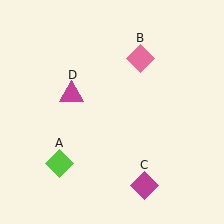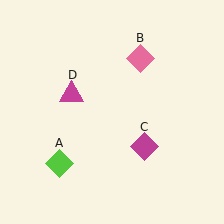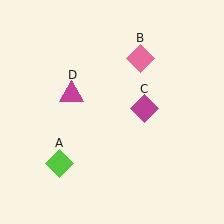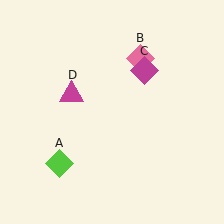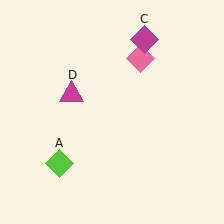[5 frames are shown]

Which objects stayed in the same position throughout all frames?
Lime diamond (object A) and pink diamond (object B) and magenta triangle (object D) remained stationary.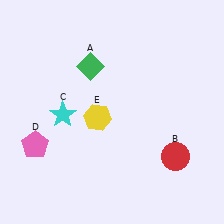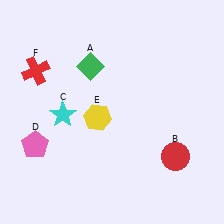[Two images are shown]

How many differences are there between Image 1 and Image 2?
There is 1 difference between the two images.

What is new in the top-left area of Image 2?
A red cross (F) was added in the top-left area of Image 2.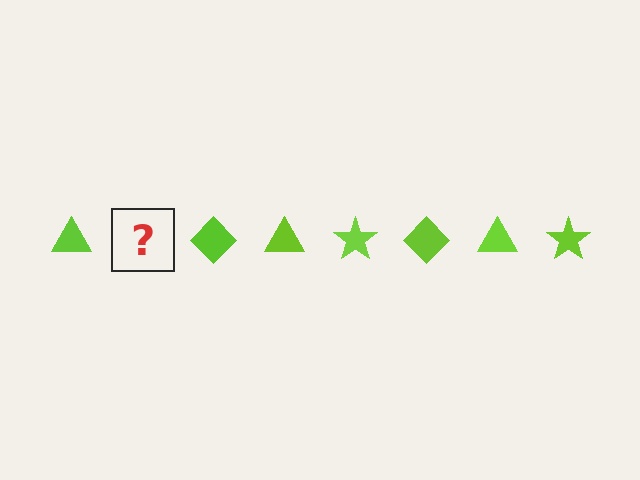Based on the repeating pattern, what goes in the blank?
The blank should be a lime star.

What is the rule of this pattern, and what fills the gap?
The rule is that the pattern cycles through triangle, star, diamond shapes in lime. The gap should be filled with a lime star.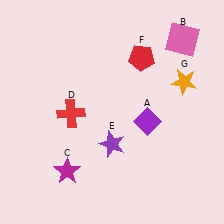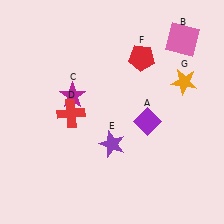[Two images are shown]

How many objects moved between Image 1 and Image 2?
1 object moved between the two images.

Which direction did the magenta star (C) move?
The magenta star (C) moved up.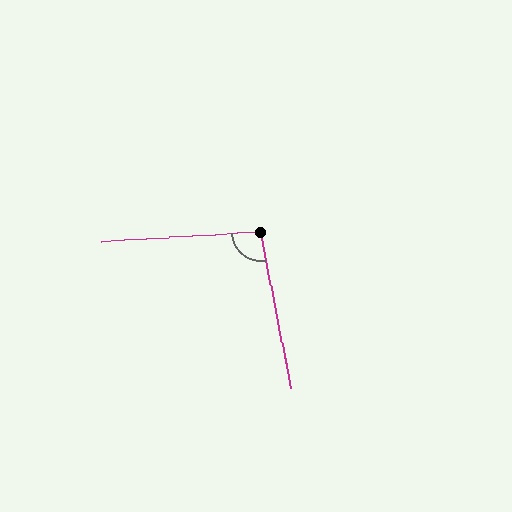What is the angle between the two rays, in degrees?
Approximately 97 degrees.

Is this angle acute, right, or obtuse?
It is obtuse.